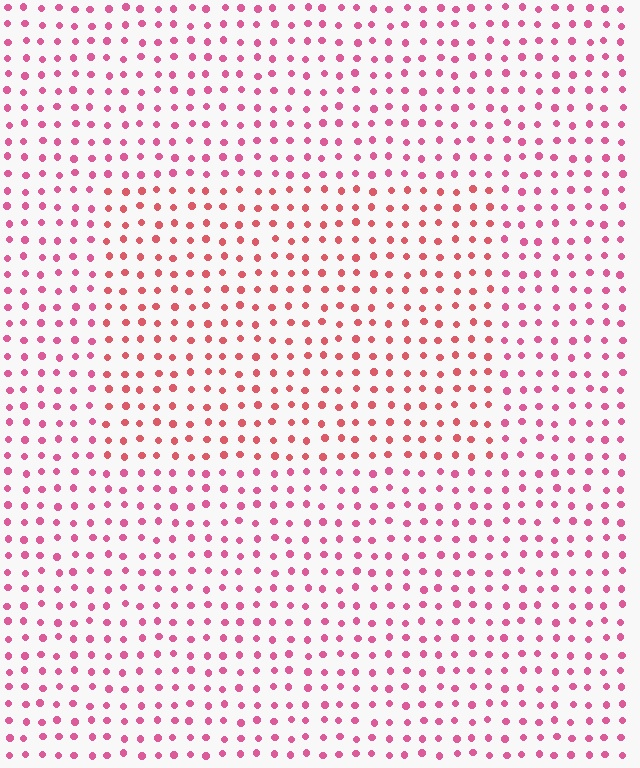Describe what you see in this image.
The image is filled with small pink elements in a uniform arrangement. A rectangle-shaped region is visible where the elements are tinted to a slightly different hue, forming a subtle color boundary.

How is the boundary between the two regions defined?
The boundary is defined purely by a slight shift in hue (about 23 degrees). Spacing, size, and orientation are identical on both sides.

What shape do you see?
I see a rectangle.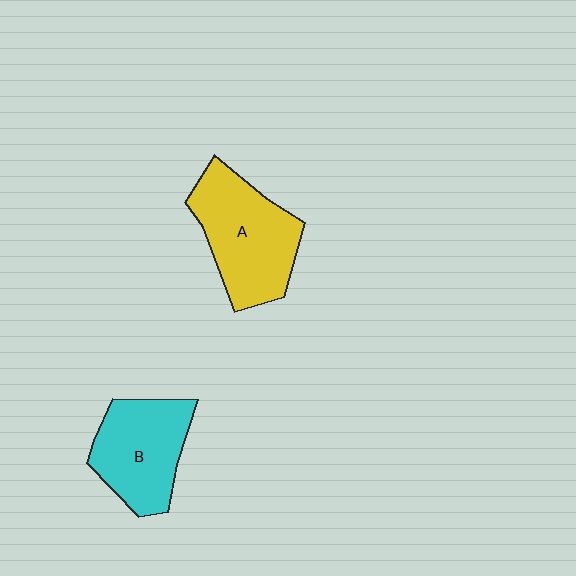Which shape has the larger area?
Shape A (yellow).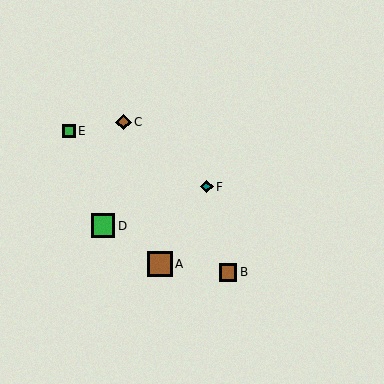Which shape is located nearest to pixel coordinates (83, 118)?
The green square (labeled E) at (69, 131) is nearest to that location.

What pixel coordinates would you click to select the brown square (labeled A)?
Click at (160, 264) to select the brown square A.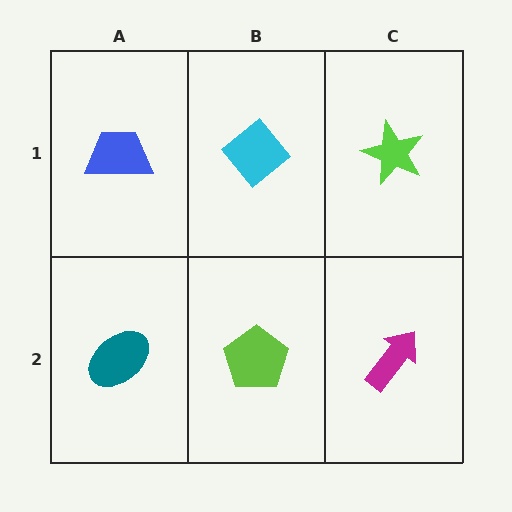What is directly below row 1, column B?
A lime pentagon.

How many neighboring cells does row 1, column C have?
2.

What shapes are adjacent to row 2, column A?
A blue trapezoid (row 1, column A), a lime pentagon (row 2, column B).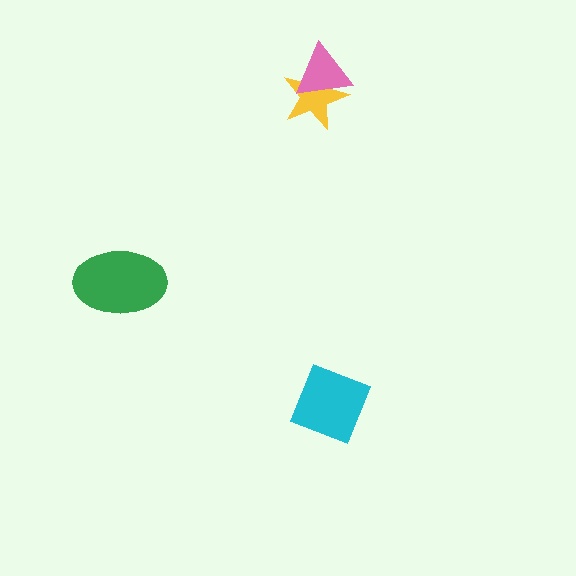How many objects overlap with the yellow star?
1 object overlaps with the yellow star.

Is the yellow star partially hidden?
Yes, it is partially covered by another shape.